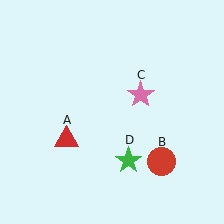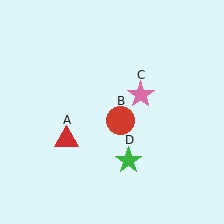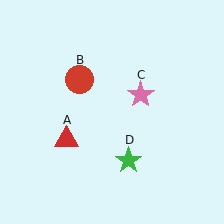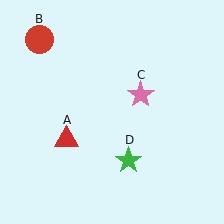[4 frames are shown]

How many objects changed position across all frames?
1 object changed position: red circle (object B).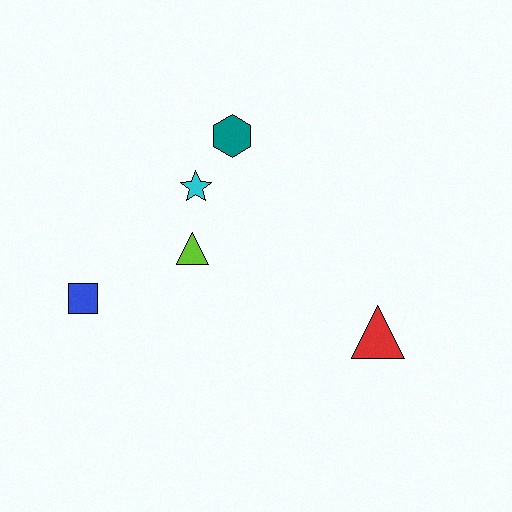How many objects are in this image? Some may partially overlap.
There are 5 objects.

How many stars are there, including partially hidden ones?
There is 1 star.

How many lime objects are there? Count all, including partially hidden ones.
There is 1 lime object.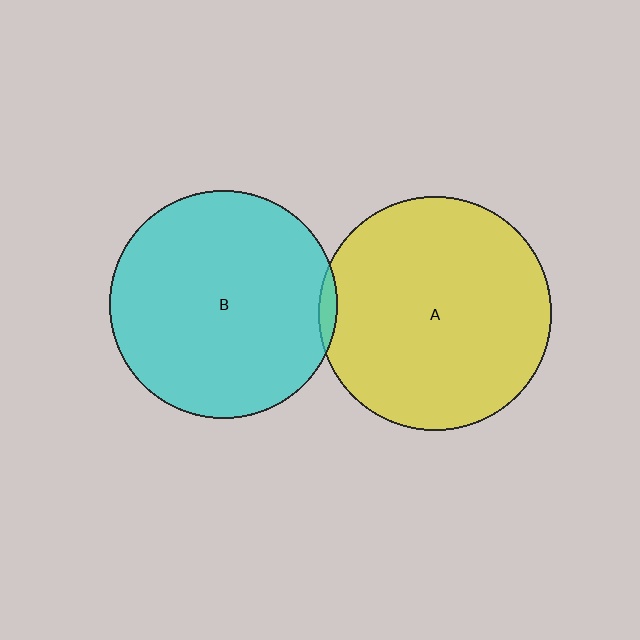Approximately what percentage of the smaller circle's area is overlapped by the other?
Approximately 5%.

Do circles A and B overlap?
Yes.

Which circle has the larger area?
Circle A (yellow).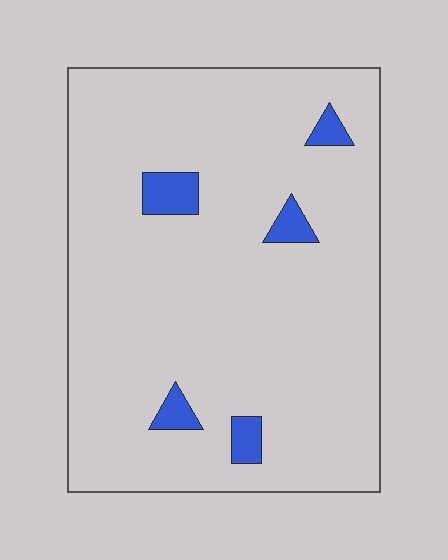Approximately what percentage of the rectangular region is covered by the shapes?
Approximately 5%.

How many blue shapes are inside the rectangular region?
5.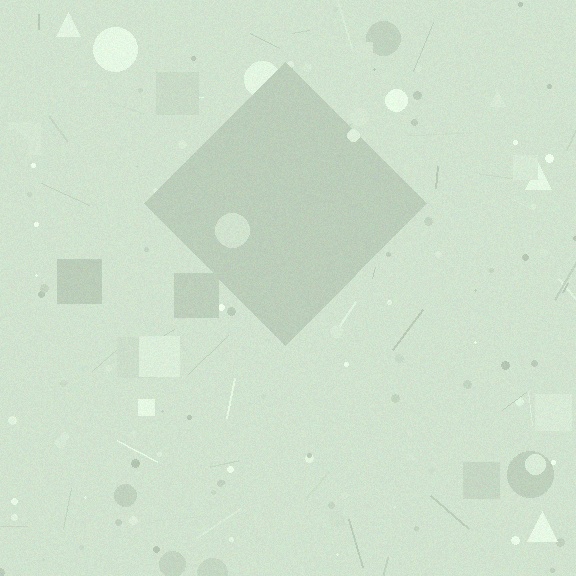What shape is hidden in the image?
A diamond is hidden in the image.